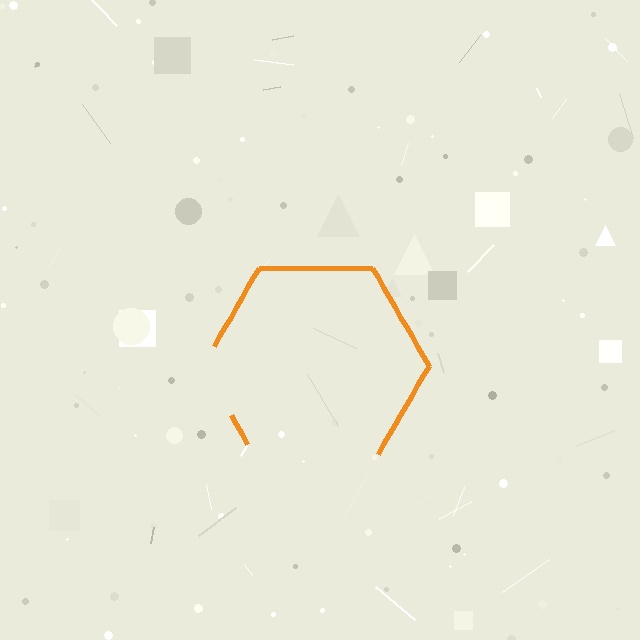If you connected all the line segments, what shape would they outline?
They would outline a hexagon.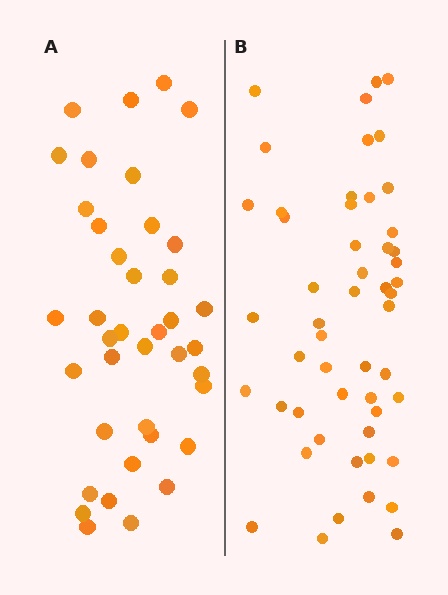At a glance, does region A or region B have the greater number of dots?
Region B (the right region) has more dots.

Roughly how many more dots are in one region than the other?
Region B has approximately 15 more dots than region A.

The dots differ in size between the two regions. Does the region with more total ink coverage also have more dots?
No. Region A has more total ink coverage because its dots are larger, but region B actually contains more individual dots. Total area can be misleading — the number of items is what matters here.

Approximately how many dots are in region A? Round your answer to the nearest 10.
About 40 dots. (The exact count is 39, which rounds to 40.)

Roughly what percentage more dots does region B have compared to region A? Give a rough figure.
About 35% more.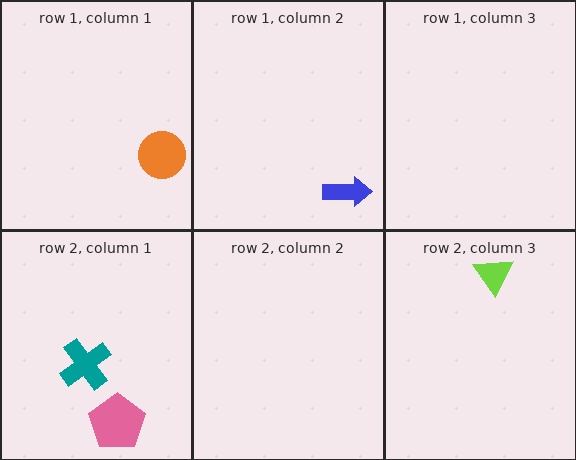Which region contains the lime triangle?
The row 2, column 3 region.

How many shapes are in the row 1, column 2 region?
1.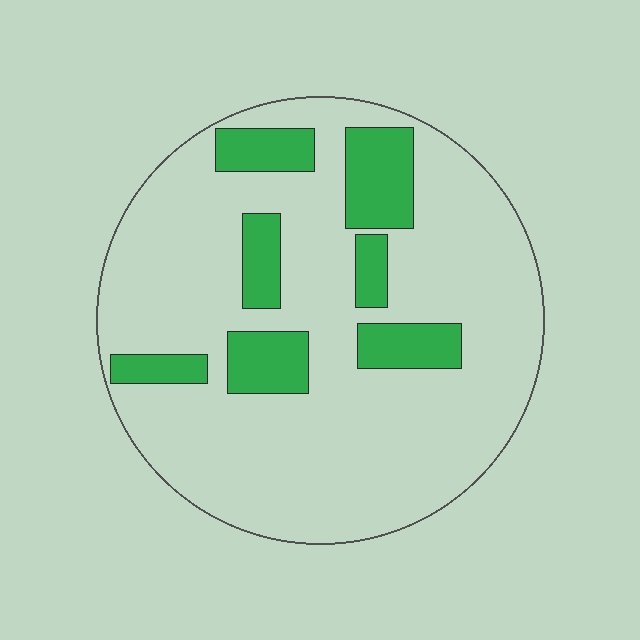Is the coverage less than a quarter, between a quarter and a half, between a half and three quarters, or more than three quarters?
Less than a quarter.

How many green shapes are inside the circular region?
7.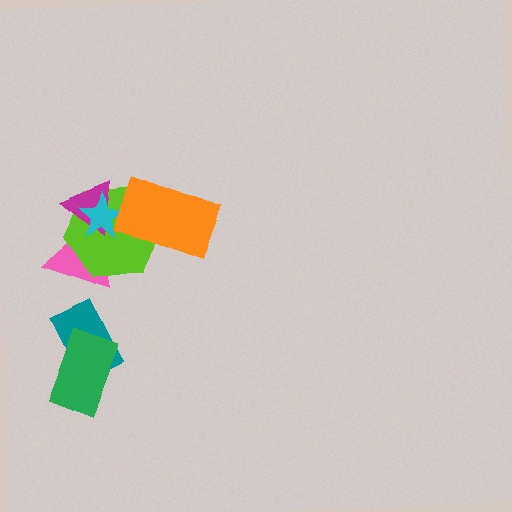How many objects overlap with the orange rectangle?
1 object overlaps with the orange rectangle.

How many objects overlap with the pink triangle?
3 objects overlap with the pink triangle.